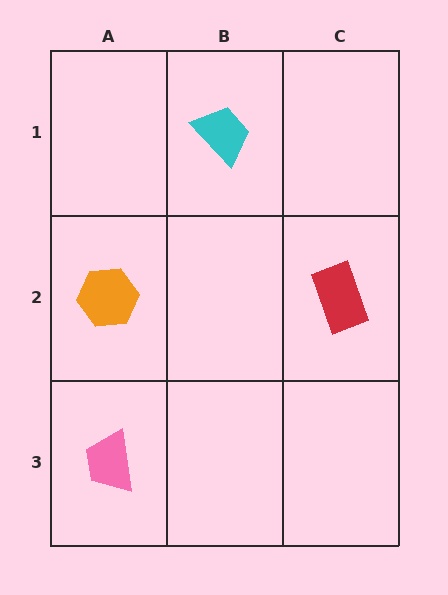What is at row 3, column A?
A pink trapezoid.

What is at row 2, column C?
A red rectangle.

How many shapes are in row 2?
2 shapes.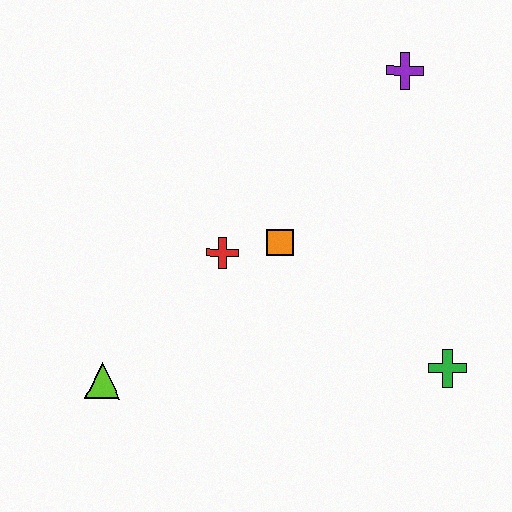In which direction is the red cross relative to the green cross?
The red cross is to the left of the green cross.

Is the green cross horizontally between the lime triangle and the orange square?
No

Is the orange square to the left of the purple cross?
Yes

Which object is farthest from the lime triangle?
The purple cross is farthest from the lime triangle.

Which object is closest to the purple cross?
The orange square is closest to the purple cross.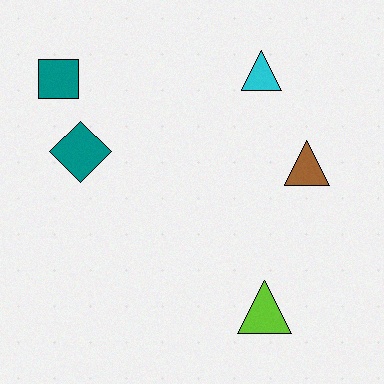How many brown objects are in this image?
There is 1 brown object.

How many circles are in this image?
There are no circles.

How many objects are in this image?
There are 5 objects.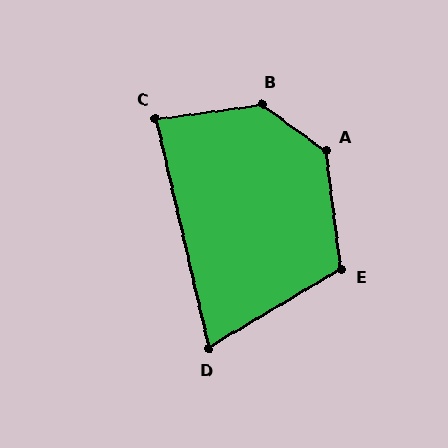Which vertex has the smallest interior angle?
D, at approximately 72 degrees.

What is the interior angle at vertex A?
Approximately 133 degrees (obtuse).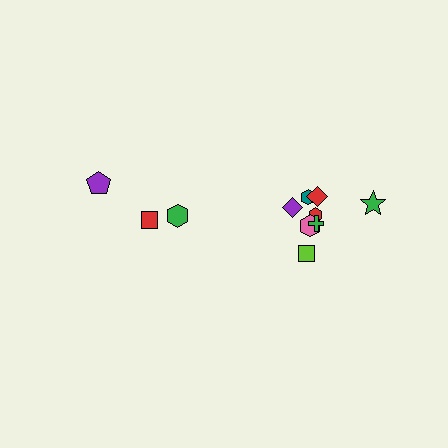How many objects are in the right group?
There are 8 objects.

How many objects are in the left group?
There are 3 objects.